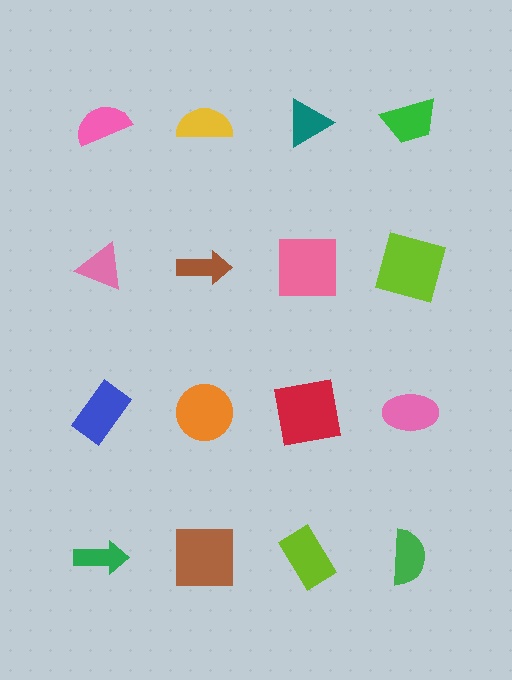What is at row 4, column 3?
A lime rectangle.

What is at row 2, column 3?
A pink square.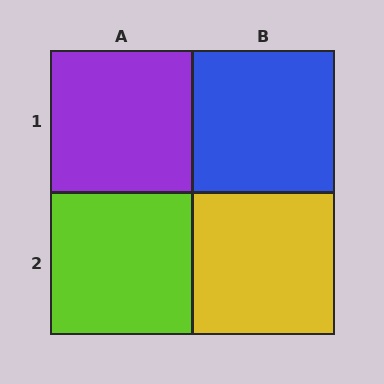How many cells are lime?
1 cell is lime.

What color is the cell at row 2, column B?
Yellow.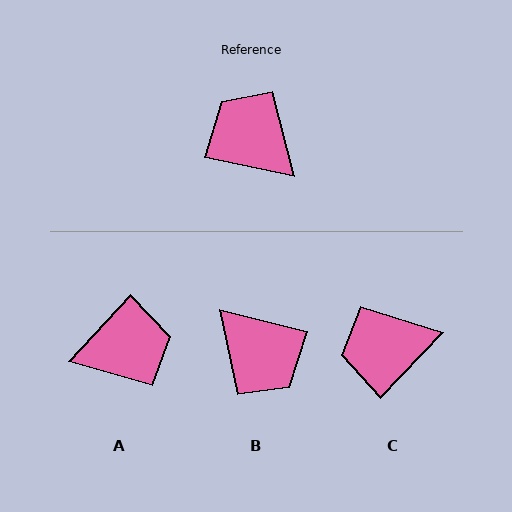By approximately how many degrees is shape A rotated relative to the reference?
Approximately 121 degrees clockwise.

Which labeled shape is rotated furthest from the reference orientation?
B, about 178 degrees away.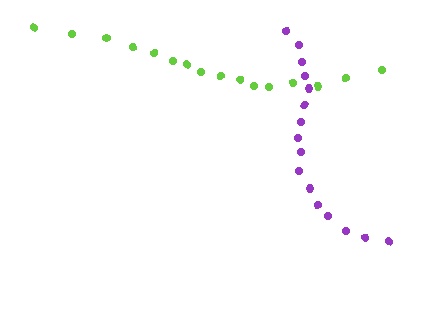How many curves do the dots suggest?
There are 2 distinct paths.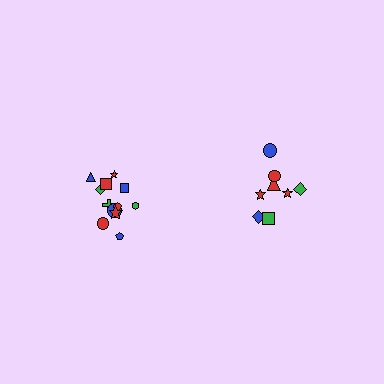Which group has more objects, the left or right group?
The left group.